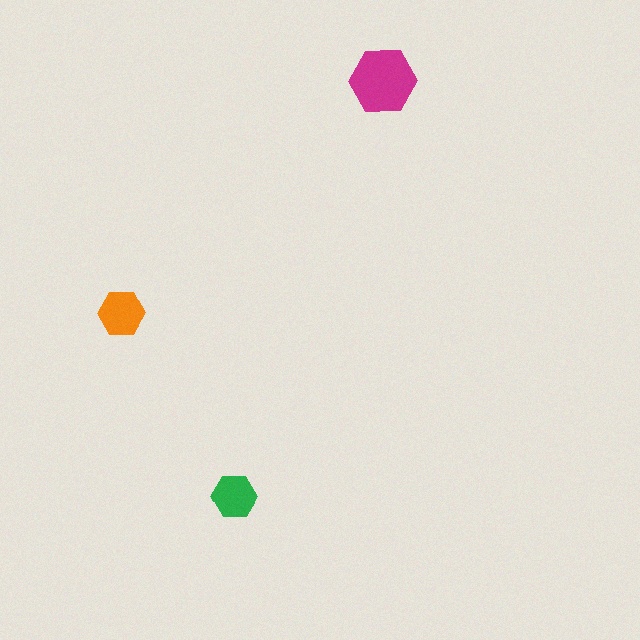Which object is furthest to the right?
The magenta hexagon is rightmost.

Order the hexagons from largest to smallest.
the magenta one, the orange one, the green one.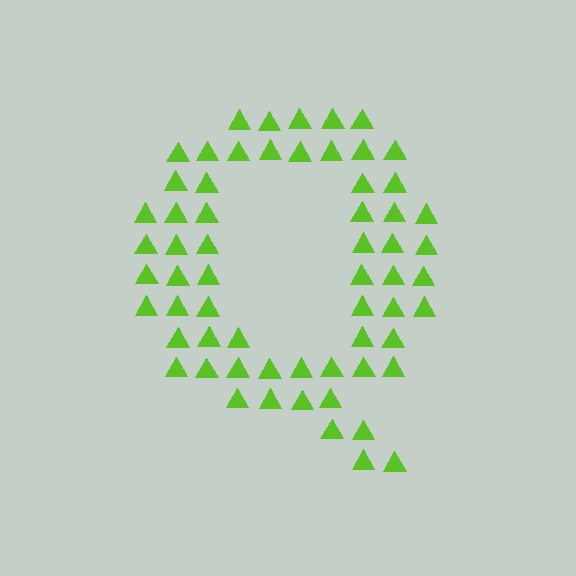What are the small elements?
The small elements are triangles.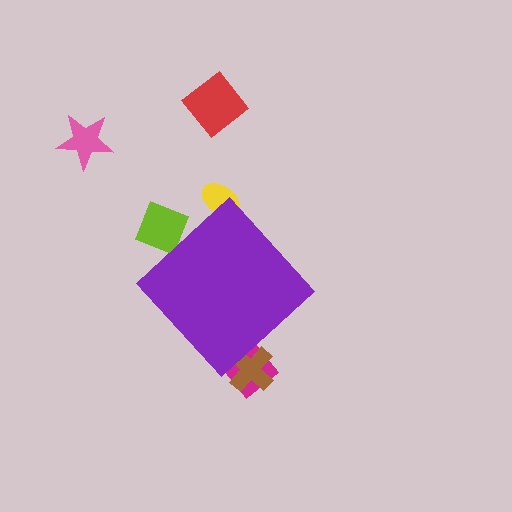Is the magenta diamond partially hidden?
Yes, the magenta diamond is partially hidden behind the purple diamond.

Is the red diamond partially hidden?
No, the red diamond is fully visible.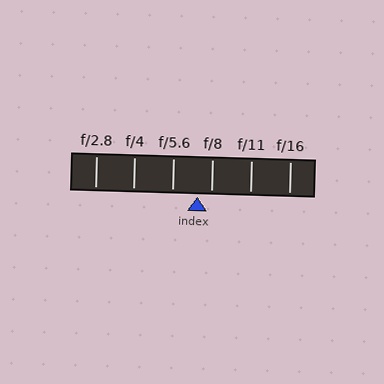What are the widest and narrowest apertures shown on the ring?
The widest aperture shown is f/2.8 and the narrowest is f/16.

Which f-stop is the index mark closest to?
The index mark is closest to f/8.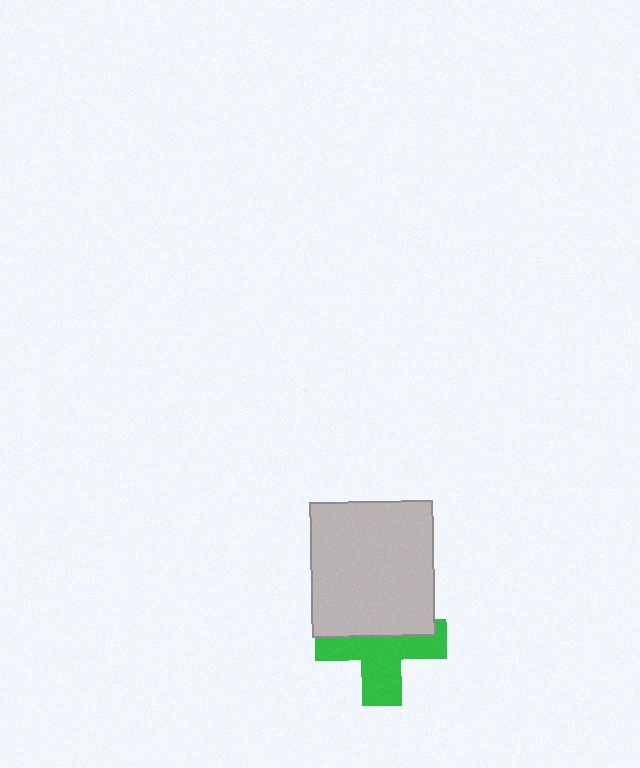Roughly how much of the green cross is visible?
About half of it is visible (roughly 58%).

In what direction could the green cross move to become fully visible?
The green cross could move down. That would shift it out from behind the light gray rectangle entirely.